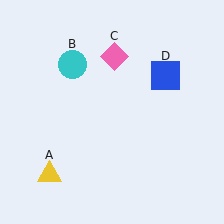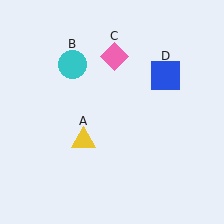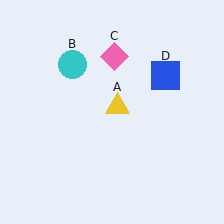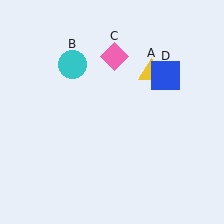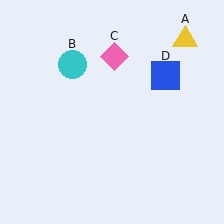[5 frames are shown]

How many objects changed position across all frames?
1 object changed position: yellow triangle (object A).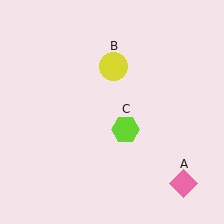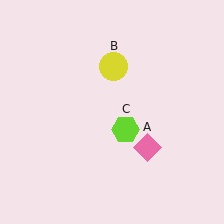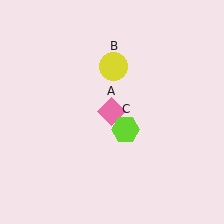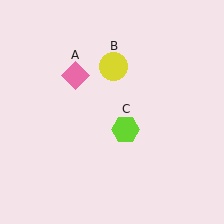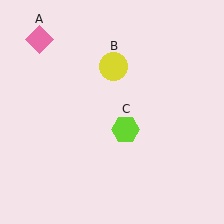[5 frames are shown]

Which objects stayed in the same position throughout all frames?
Yellow circle (object B) and lime hexagon (object C) remained stationary.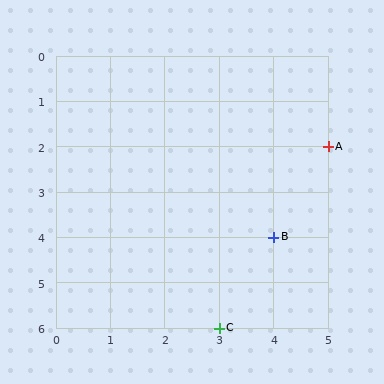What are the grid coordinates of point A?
Point A is at grid coordinates (5, 2).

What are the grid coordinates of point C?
Point C is at grid coordinates (3, 6).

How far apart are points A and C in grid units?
Points A and C are 2 columns and 4 rows apart (about 4.5 grid units diagonally).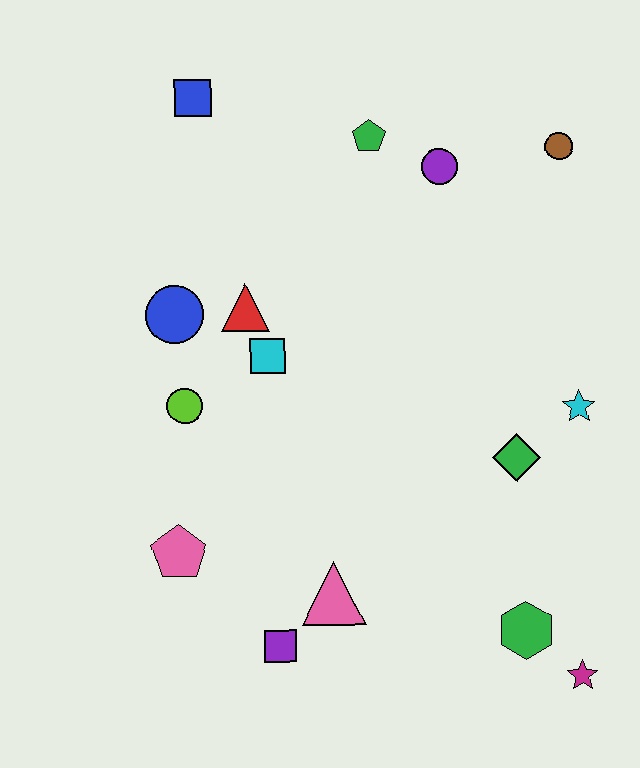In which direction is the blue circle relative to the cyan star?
The blue circle is to the left of the cyan star.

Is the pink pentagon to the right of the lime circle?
No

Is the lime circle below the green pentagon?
Yes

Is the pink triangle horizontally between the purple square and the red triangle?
No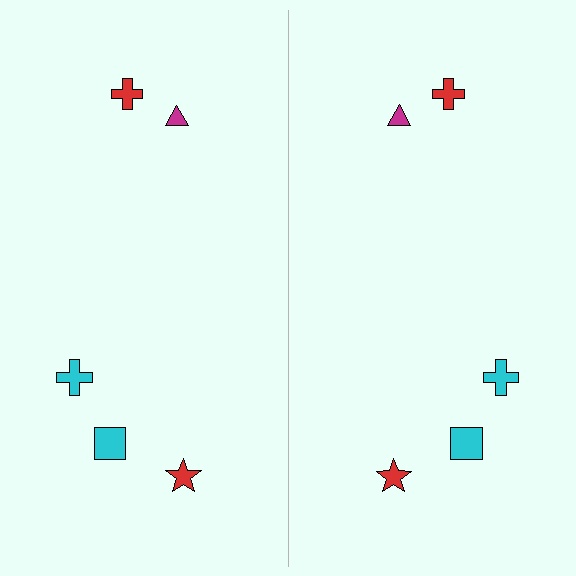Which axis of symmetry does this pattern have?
The pattern has a vertical axis of symmetry running through the center of the image.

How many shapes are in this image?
There are 10 shapes in this image.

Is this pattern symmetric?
Yes, this pattern has bilateral (reflection) symmetry.